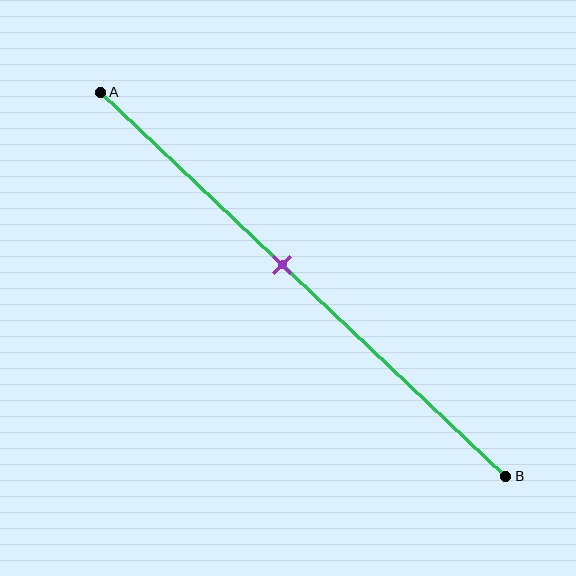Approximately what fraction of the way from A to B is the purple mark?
The purple mark is approximately 45% of the way from A to B.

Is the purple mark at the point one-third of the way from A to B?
No, the mark is at about 45% from A, not at the 33% one-third point.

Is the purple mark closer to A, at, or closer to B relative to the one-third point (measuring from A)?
The purple mark is closer to point B than the one-third point of segment AB.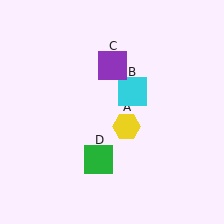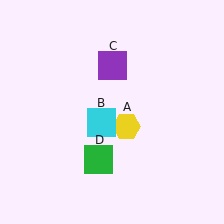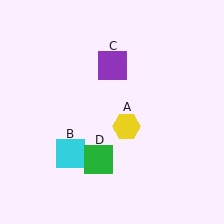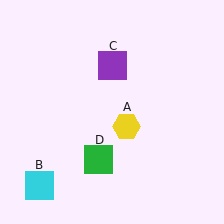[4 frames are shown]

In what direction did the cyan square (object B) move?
The cyan square (object B) moved down and to the left.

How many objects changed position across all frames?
1 object changed position: cyan square (object B).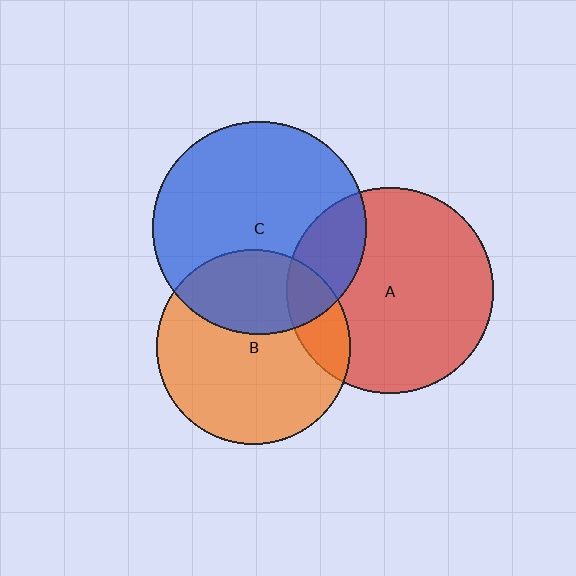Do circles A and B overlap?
Yes.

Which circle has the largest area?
Circle C (blue).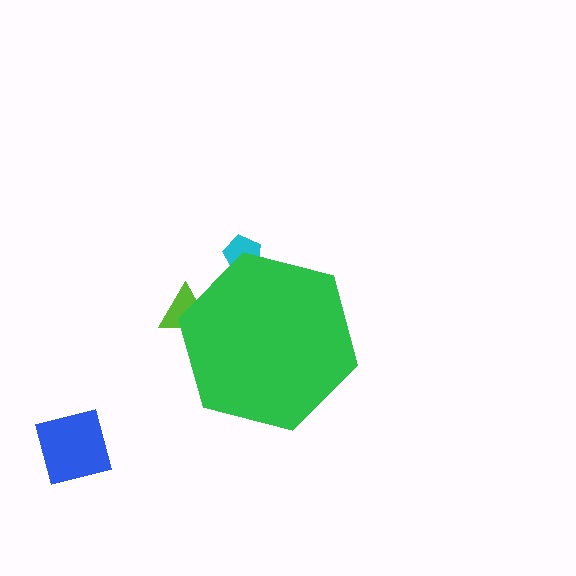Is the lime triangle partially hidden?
Yes, the lime triangle is partially hidden behind the green hexagon.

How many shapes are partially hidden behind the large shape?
2 shapes are partially hidden.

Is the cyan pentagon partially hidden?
Yes, the cyan pentagon is partially hidden behind the green hexagon.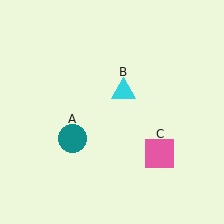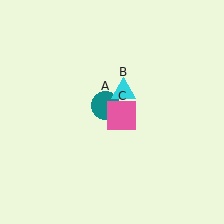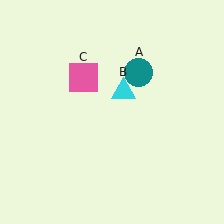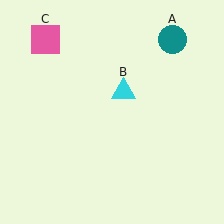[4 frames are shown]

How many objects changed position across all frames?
2 objects changed position: teal circle (object A), pink square (object C).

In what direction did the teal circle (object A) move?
The teal circle (object A) moved up and to the right.